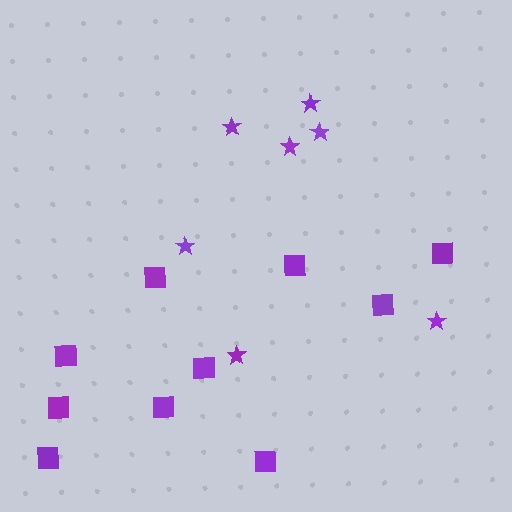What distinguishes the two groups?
There are 2 groups: one group of stars (7) and one group of squares (10).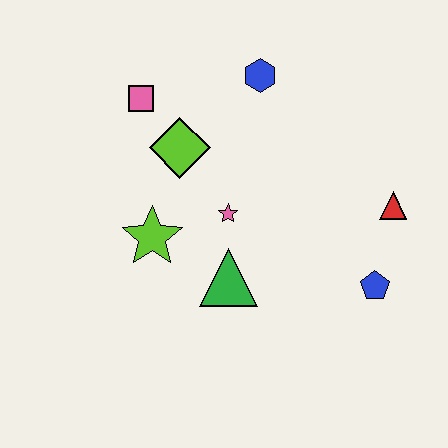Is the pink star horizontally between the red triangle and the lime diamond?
Yes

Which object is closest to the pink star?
The green triangle is closest to the pink star.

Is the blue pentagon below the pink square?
Yes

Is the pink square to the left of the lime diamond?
Yes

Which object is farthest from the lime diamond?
The blue pentagon is farthest from the lime diamond.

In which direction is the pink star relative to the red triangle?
The pink star is to the left of the red triangle.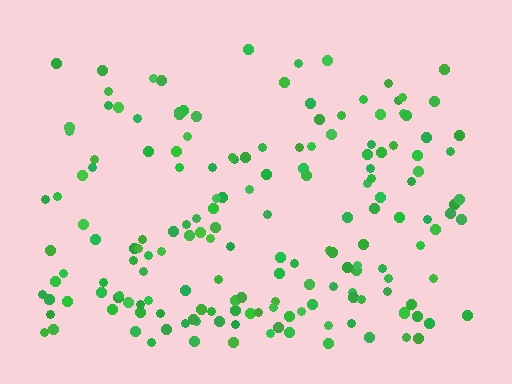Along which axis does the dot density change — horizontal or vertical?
Vertical.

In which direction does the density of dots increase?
From top to bottom, with the bottom side densest.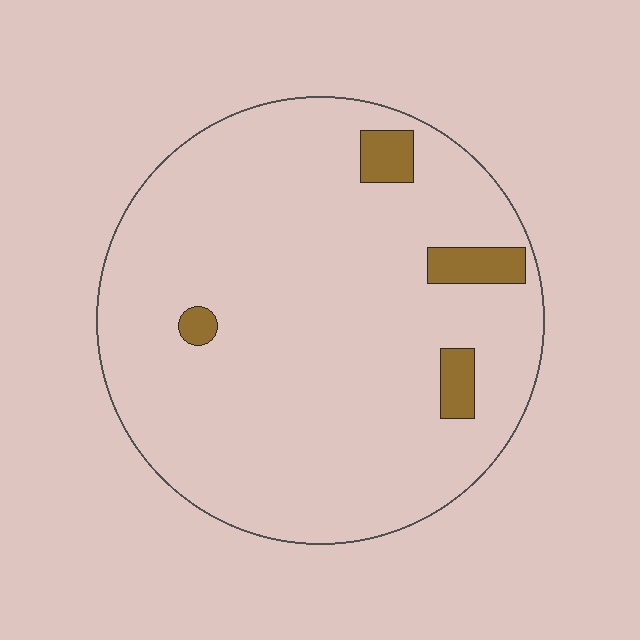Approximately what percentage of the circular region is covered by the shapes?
Approximately 5%.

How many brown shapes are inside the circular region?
4.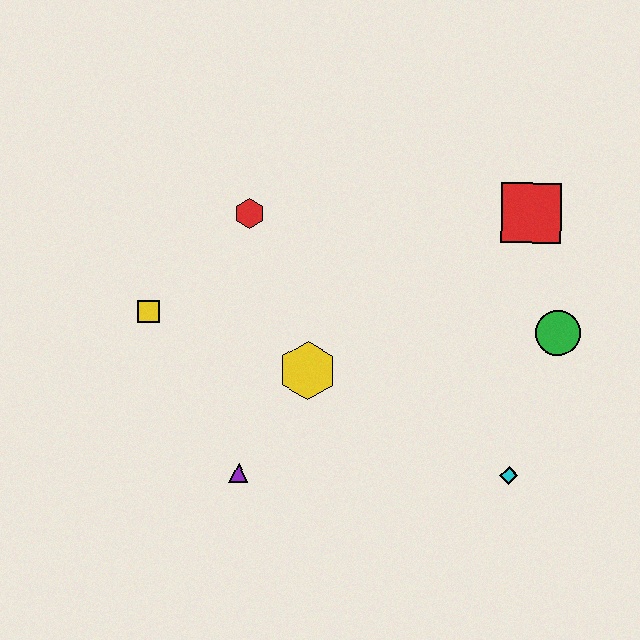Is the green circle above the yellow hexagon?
Yes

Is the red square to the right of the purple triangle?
Yes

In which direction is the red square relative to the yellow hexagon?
The red square is to the right of the yellow hexagon.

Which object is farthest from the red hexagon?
The cyan diamond is farthest from the red hexagon.